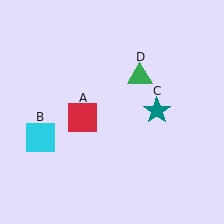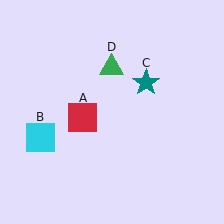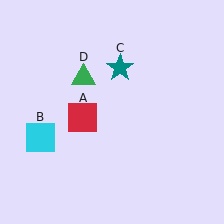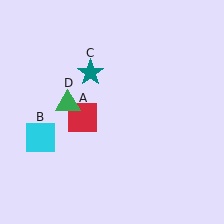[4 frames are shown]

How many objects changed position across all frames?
2 objects changed position: teal star (object C), green triangle (object D).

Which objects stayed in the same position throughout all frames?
Red square (object A) and cyan square (object B) remained stationary.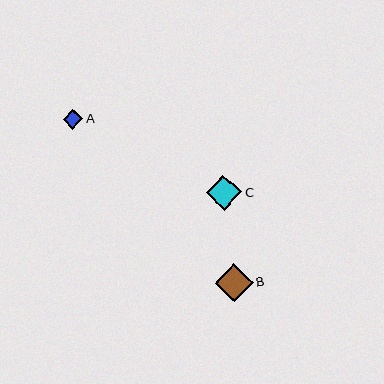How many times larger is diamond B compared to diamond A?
Diamond B is approximately 1.9 times the size of diamond A.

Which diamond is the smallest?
Diamond A is the smallest with a size of approximately 20 pixels.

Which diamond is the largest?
Diamond B is the largest with a size of approximately 38 pixels.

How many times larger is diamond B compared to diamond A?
Diamond B is approximately 1.9 times the size of diamond A.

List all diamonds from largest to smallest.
From largest to smallest: B, C, A.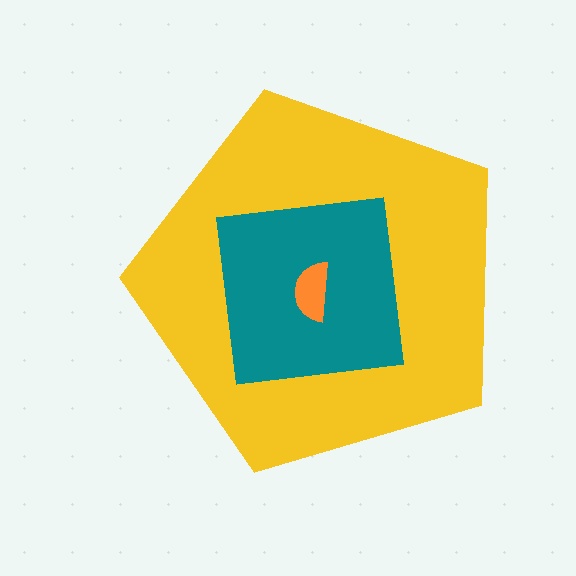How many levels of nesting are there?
3.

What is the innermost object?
The orange semicircle.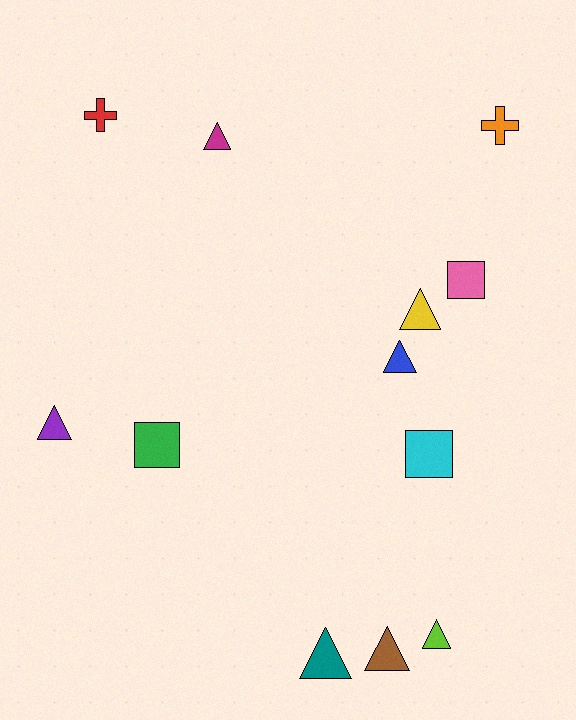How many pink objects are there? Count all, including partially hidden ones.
There is 1 pink object.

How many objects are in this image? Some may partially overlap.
There are 12 objects.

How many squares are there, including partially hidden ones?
There are 3 squares.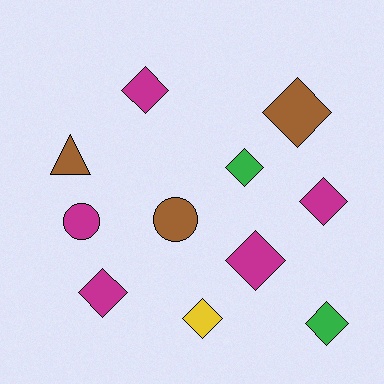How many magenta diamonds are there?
There are 4 magenta diamonds.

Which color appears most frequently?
Magenta, with 5 objects.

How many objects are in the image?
There are 11 objects.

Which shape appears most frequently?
Diamond, with 8 objects.